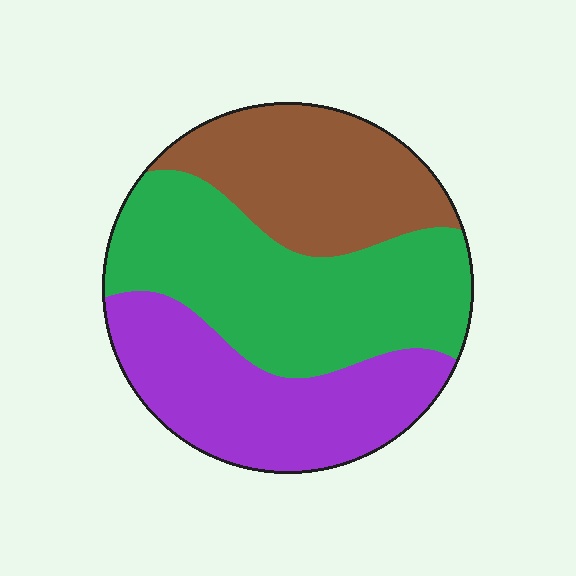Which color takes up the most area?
Green, at roughly 40%.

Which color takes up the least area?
Brown, at roughly 25%.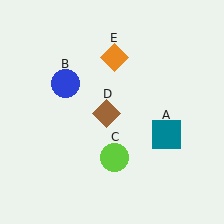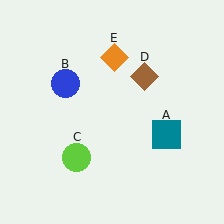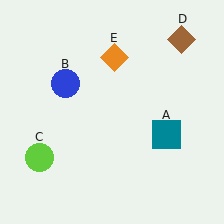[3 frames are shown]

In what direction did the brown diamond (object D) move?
The brown diamond (object D) moved up and to the right.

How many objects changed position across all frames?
2 objects changed position: lime circle (object C), brown diamond (object D).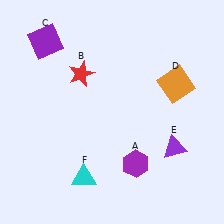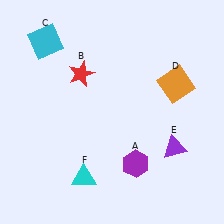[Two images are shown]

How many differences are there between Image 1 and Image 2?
There is 1 difference between the two images.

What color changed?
The square (C) changed from purple in Image 1 to cyan in Image 2.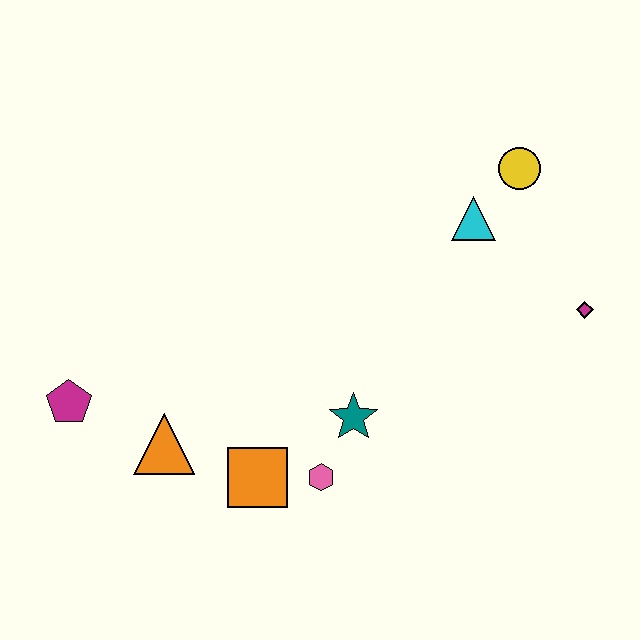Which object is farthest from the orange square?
The yellow circle is farthest from the orange square.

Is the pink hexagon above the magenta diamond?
No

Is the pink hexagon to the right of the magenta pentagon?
Yes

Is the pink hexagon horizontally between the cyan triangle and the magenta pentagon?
Yes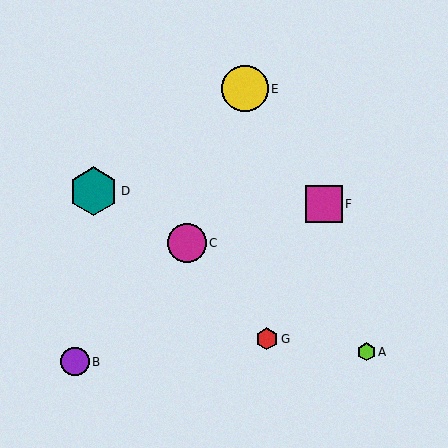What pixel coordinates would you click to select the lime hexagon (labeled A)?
Click at (366, 352) to select the lime hexagon A.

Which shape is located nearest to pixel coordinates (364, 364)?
The lime hexagon (labeled A) at (366, 352) is nearest to that location.